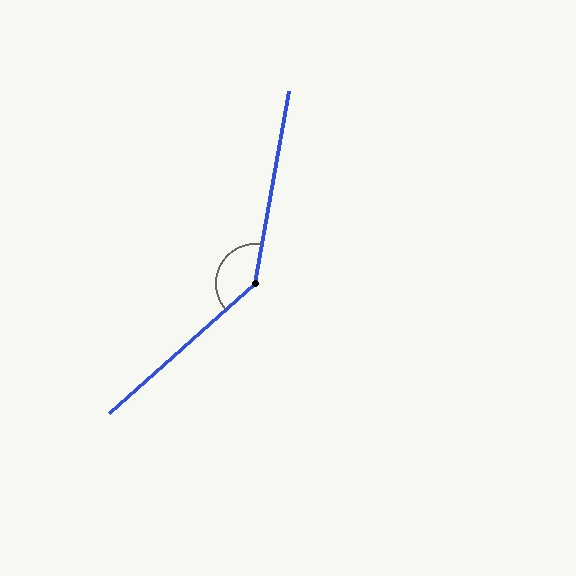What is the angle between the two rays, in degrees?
Approximately 142 degrees.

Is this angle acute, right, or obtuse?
It is obtuse.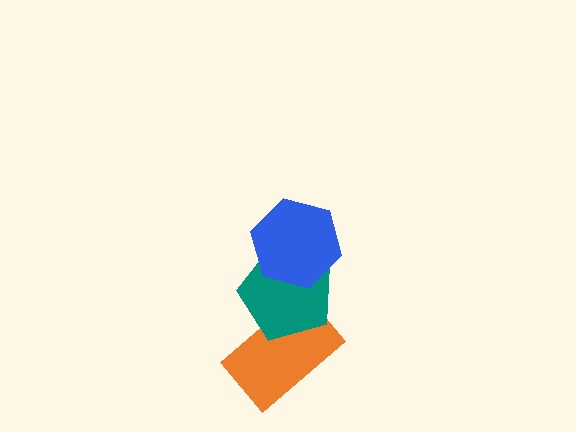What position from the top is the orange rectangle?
The orange rectangle is 3rd from the top.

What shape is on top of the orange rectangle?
The teal pentagon is on top of the orange rectangle.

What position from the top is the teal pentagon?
The teal pentagon is 2nd from the top.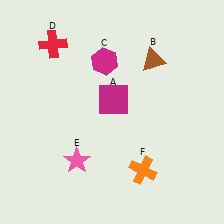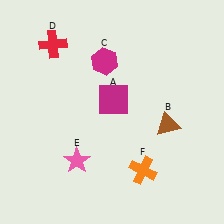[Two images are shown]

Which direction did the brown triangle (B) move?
The brown triangle (B) moved down.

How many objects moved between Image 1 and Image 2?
1 object moved between the two images.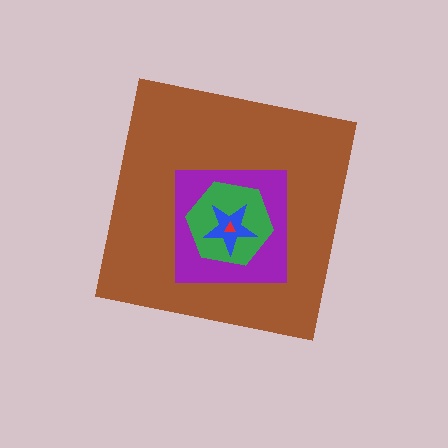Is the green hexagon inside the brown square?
Yes.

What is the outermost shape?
The brown square.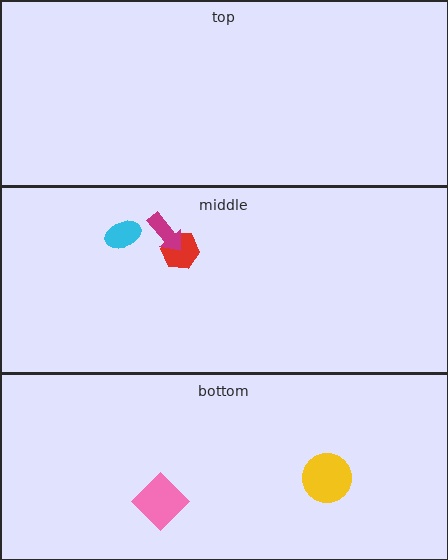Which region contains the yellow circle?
The bottom region.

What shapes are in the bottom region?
The pink diamond, the yellow circle.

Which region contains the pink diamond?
The bottom region.